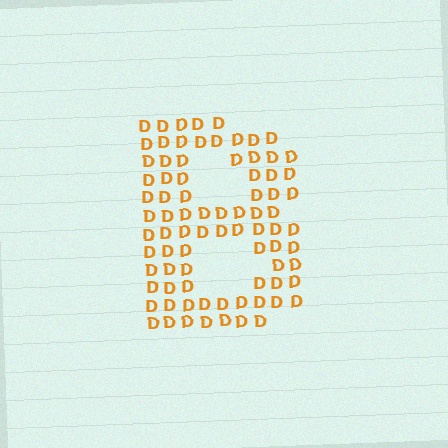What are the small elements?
The small elements are letter D's.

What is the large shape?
The large shape is the letter B.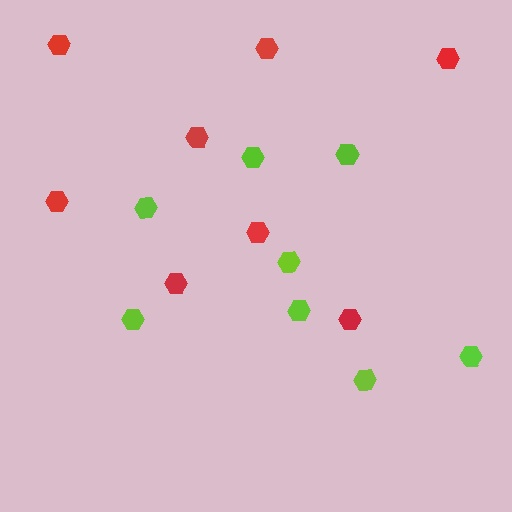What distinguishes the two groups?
There are 2 groups: one group of red hexagons (8) and one group of lime hexagons (8).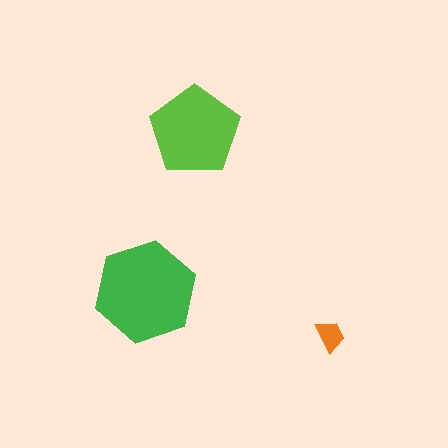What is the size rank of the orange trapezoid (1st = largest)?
3rd.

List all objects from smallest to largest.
The orange trapezoid, the lime pentagon, the green hexagon.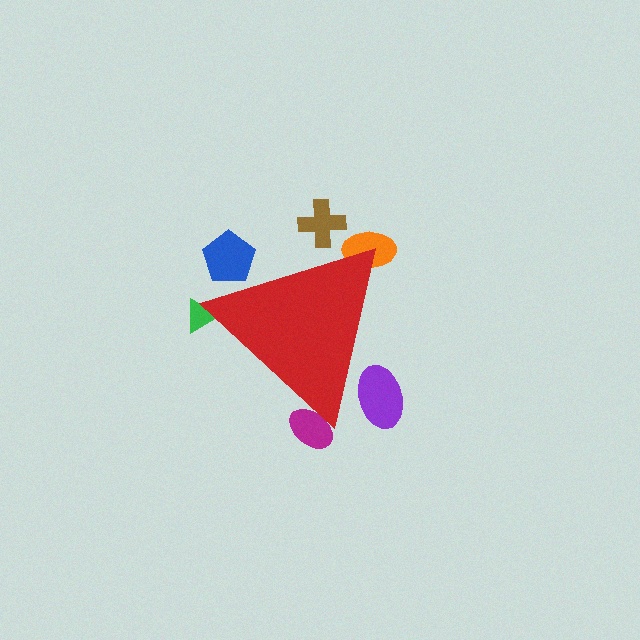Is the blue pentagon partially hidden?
Yes, the blue pentagon is partially hidden behind the red triangle.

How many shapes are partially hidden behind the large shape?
6 shapes are partially hidden.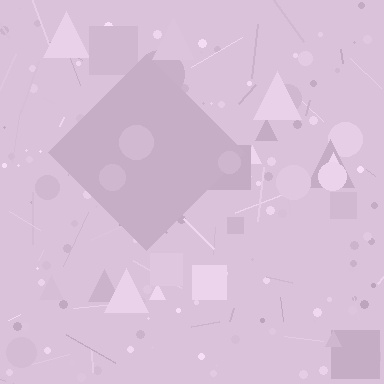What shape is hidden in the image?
A diamond is hidden in the image.